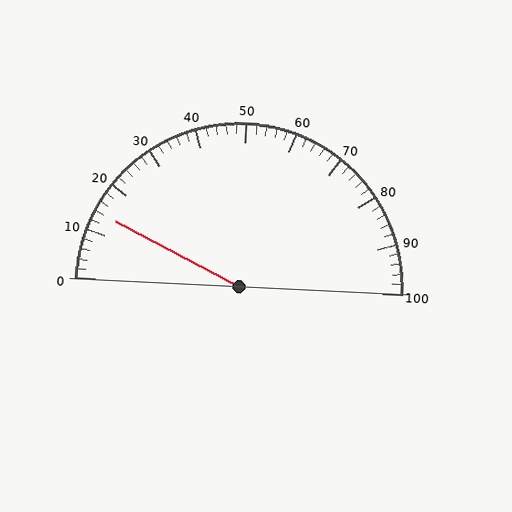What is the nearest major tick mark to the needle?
The nearest major tick mark is 10.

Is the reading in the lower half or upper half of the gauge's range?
The reading is in the lower half of the range (0 to 100).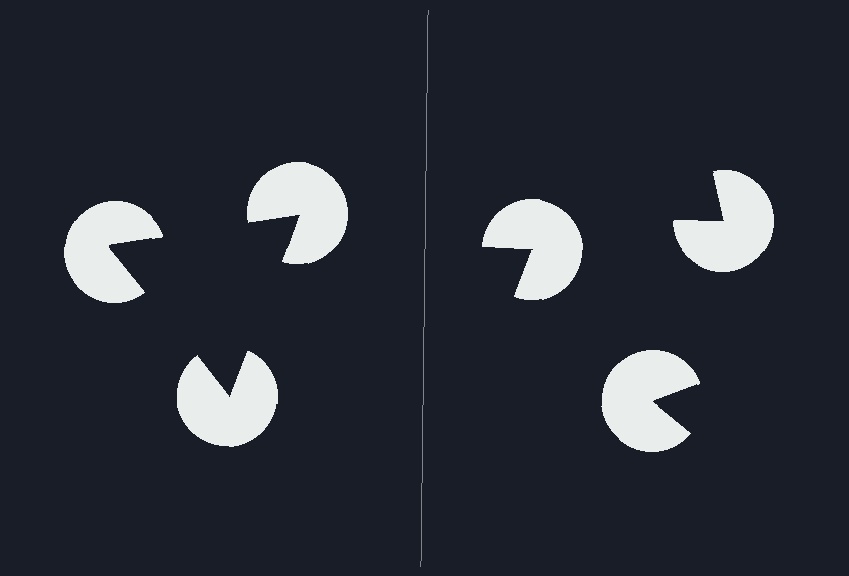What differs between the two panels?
The pac-man discs are positioned identically on both sides; only the wedge orientations differ. On the left they align to a triangle; on the right they are misaligned.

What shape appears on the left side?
An illusory triangle.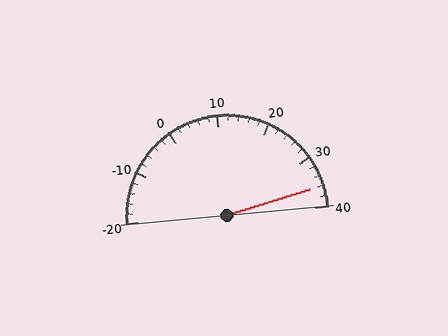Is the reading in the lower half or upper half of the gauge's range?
The reading is in the upper half of the range (-20 to 40).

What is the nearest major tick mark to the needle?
The nearest major tick mark is 40.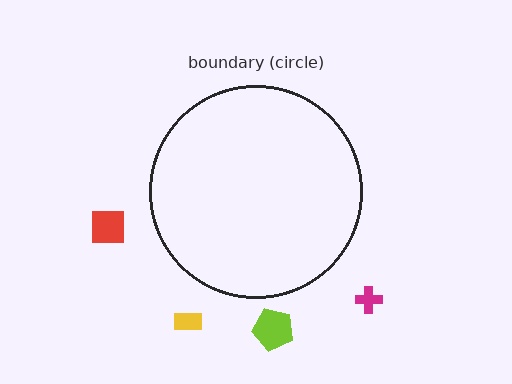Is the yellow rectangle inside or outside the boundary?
Outside.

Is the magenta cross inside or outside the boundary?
Outside.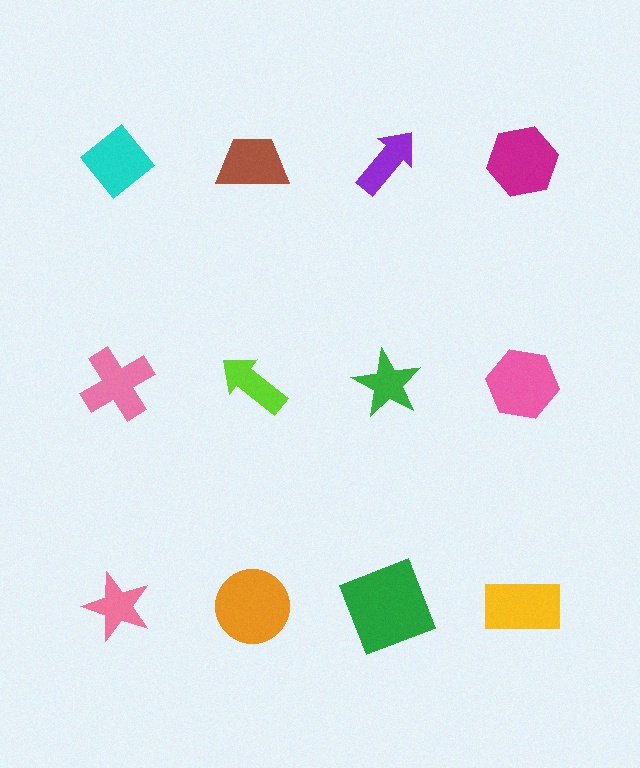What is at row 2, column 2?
A lime arrow.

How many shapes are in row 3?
4 shapes.